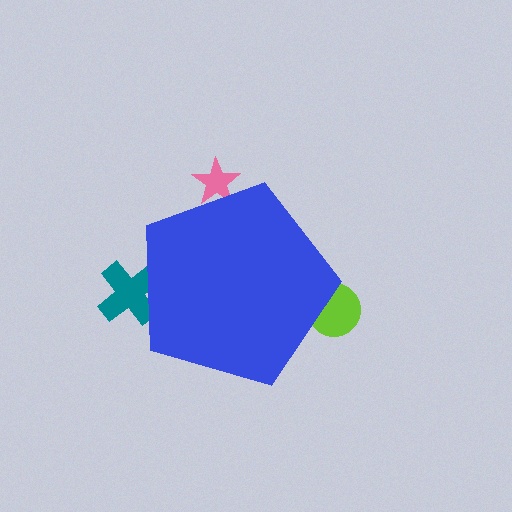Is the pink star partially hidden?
Yes, the pink star is partially hidden behind the blue pentagon.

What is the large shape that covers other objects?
A blue pentagon.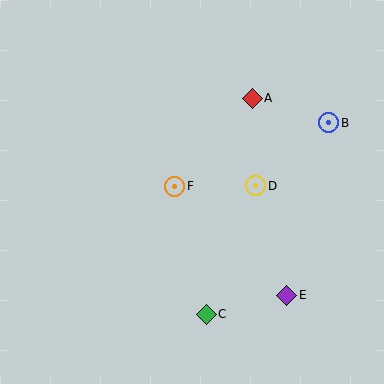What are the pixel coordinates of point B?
Point B is at (329, 123).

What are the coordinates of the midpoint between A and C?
The midpoint between A and C is at (229, 206).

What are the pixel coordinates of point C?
Point C is at (206, 314).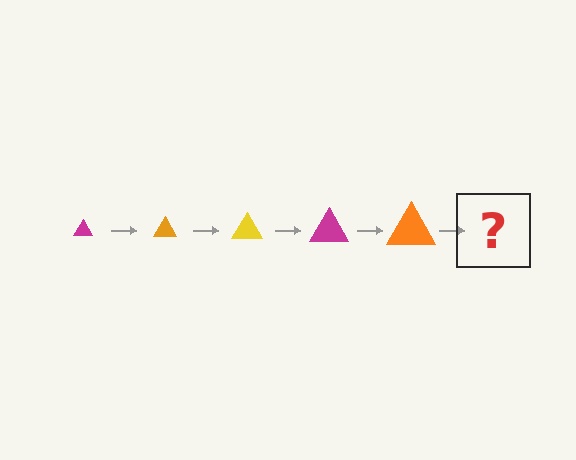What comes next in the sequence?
The next element should be a yellow triangle, larger than the previous one.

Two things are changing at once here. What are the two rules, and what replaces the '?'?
The two rules are that the triangle grows larger each step and the color cycles through magenta, orange, and yellow. The '?' should be a yellow triangle, larger than the previous one.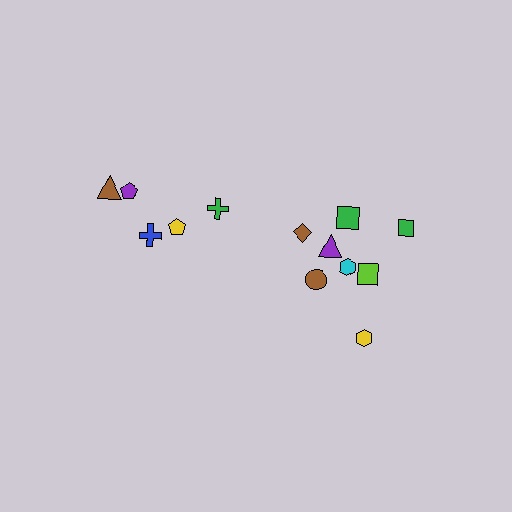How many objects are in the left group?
There are 5 objects.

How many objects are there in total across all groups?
There are 13 objects.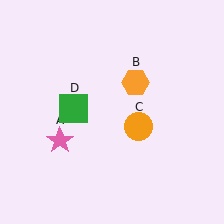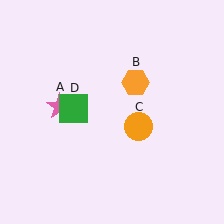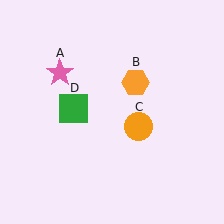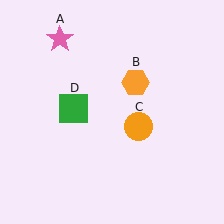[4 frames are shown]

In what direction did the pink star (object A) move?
The pink star (object A) moved up.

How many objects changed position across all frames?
1 object changed position: pink star (object A).